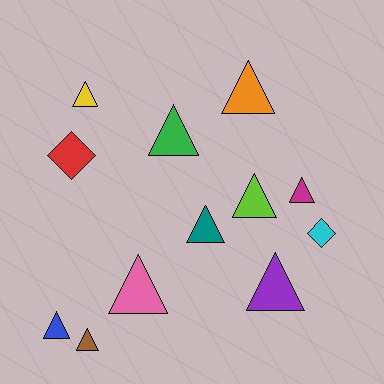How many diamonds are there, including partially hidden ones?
There are 2 diamonds.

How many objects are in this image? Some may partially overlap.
There are 12 objects.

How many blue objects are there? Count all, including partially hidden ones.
There is 1 blue object.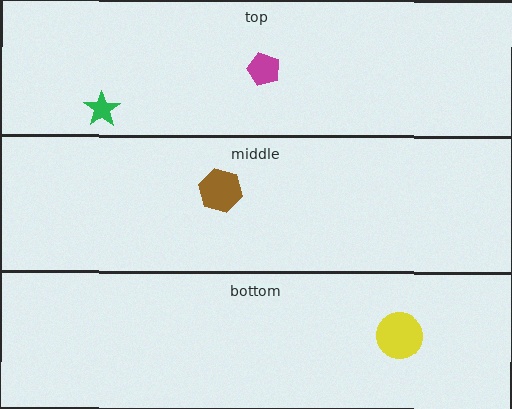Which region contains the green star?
The top region.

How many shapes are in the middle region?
1.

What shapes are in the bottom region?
The yellow circle.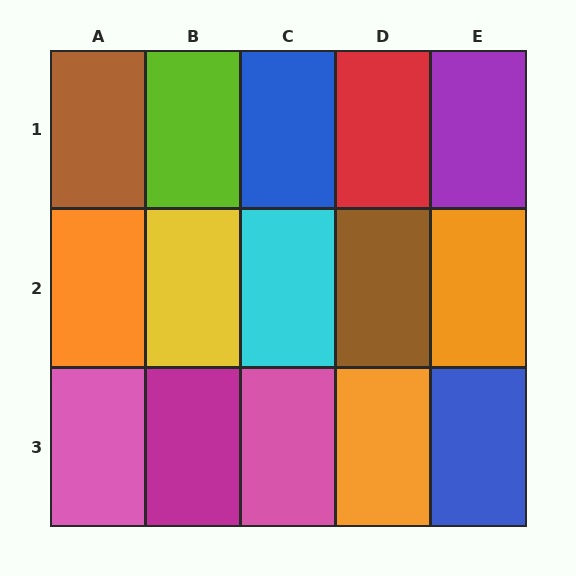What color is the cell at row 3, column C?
Pink.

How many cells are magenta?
1 cell is magenta.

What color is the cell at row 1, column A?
Brown.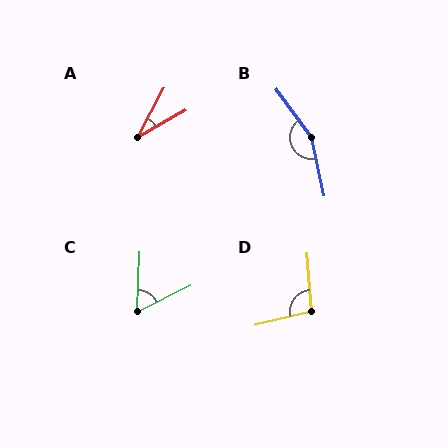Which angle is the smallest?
A, at approximately 32 degrees.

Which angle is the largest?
B, at approximately 156 degrees.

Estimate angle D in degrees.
Approximately 99 degrees.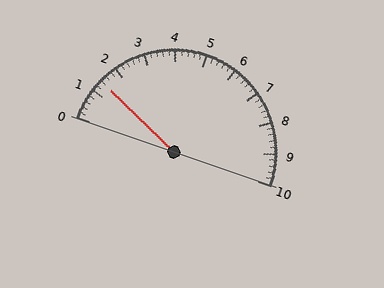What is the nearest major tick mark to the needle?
The nearest major tick mark is 1.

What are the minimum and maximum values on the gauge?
The gauge ranges from 0 to 10.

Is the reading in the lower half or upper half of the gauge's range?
The reading is in the lower half of the range (0 to 10).